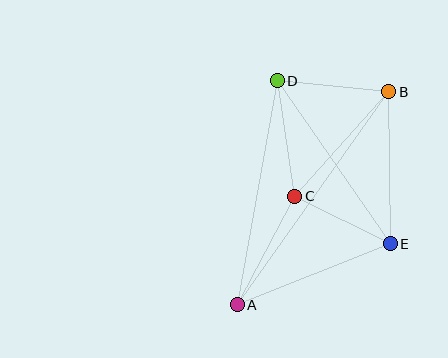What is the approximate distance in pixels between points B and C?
The distance between B and C is approximately 141 pixels.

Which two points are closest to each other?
Points C and E are closest to each other.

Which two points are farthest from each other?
Points A and B are farthest from each other.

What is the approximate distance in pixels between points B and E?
The distance between B and E is approximately 152 pixels.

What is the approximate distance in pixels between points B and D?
The distance between B and D is approximately 112 pixels.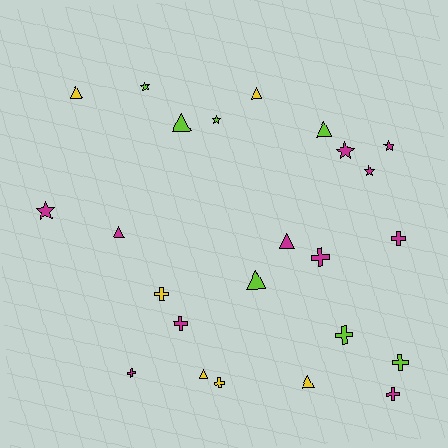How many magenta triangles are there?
There are 2 magenta triangles.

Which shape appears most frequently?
Cross, with 9 objects.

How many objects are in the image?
There are 24 objects.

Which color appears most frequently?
Magenta, with 11 objects.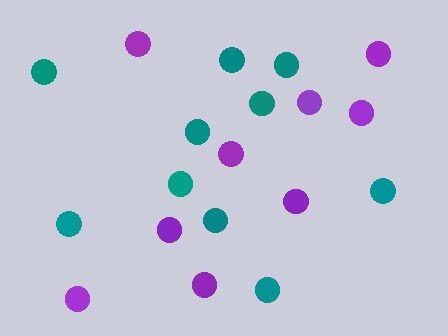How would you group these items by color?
There are 2 groups: one group of teal circles (10) and one group of purple circles (9).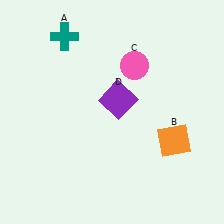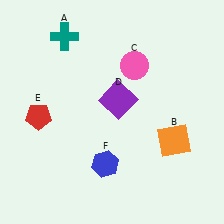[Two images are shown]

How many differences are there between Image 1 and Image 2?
There are 2 differences between the two images.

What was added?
A red pentagon (E), a blue hexagon (F) were added in Image 2.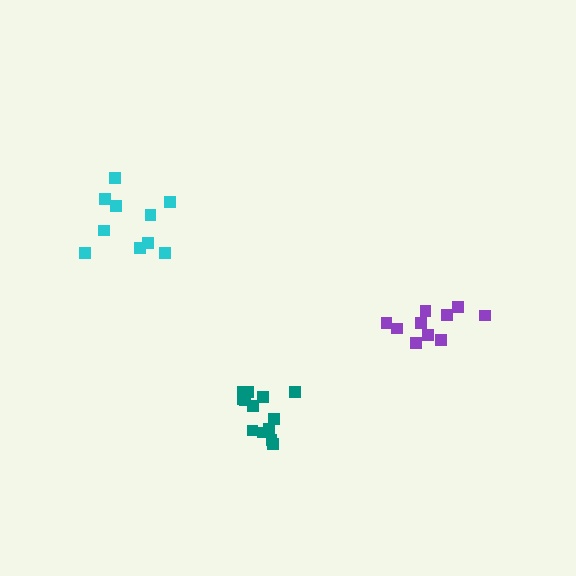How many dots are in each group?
Group 1: 10 dots, Group 2: 13 dots, Group 3: 10 dots (33 total).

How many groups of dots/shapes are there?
There are 3 groups.